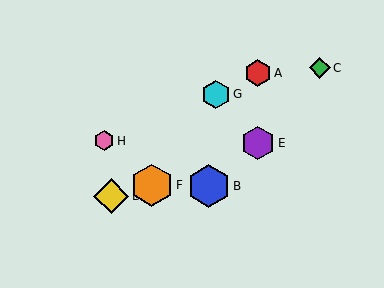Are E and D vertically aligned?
No, E is at x≈258 and D is at x≈111.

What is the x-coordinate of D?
Object D is at x≈111.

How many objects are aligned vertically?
2 objects (A, E) are aligned vertically.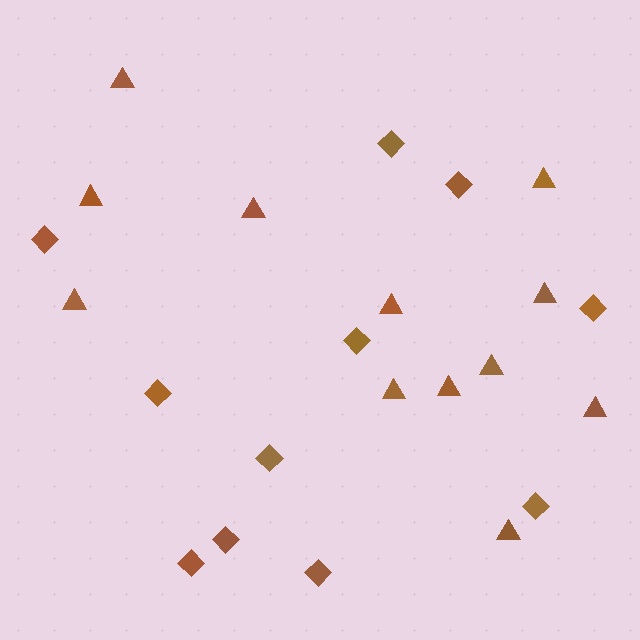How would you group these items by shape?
There are 2 groups: one group of diamonds (11) and one group of triangles (12).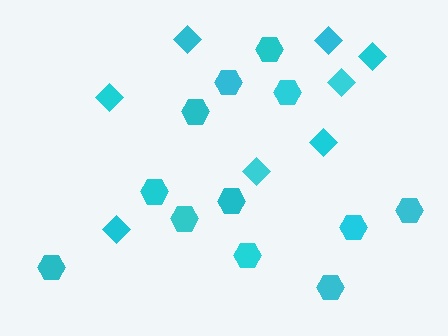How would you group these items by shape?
There are 2 groups: one group of diamonds (8) and one group of hexagons (12).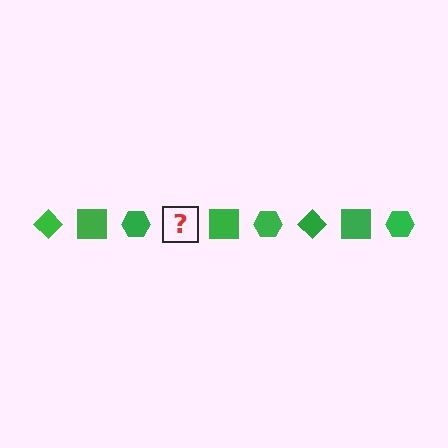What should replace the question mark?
The question mark should be replaced with a green diamond.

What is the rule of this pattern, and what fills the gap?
The rule is that the pattern cycles through diamond, square, hexagon shapes in green. The gap should be filled with a green diamond.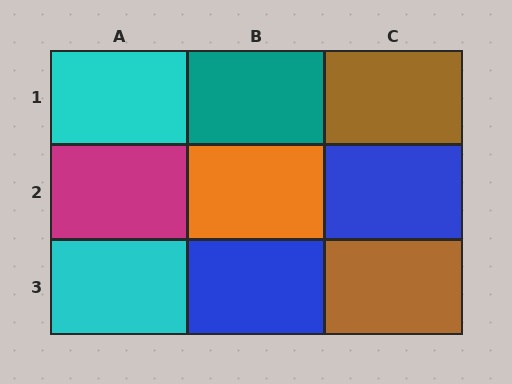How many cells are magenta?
1 cell is magenta.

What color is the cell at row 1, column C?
Brown.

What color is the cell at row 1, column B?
Teal.